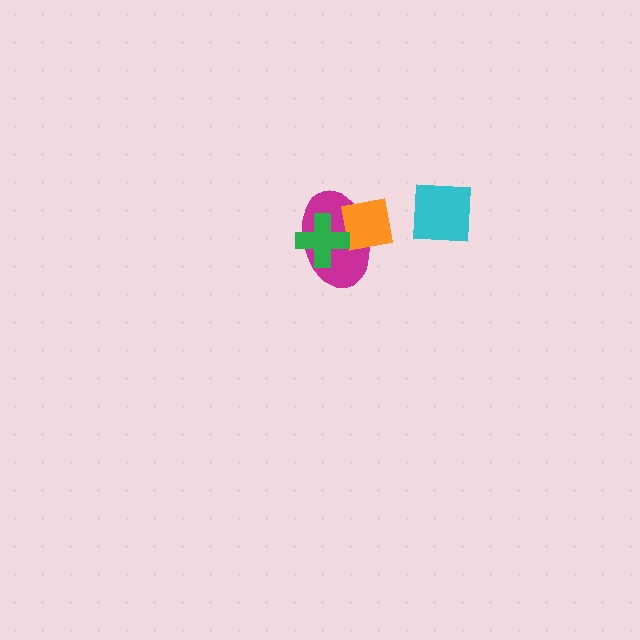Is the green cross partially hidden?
No, no other shape covers it.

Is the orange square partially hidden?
Yes, it is partially covered by another shape.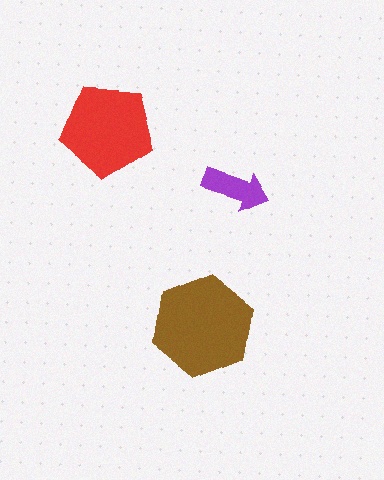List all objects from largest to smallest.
The brown hexagon, the red pentagon, the purple arrow.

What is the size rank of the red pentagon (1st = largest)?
2nd.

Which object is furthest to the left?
The red pentagon is leftmost.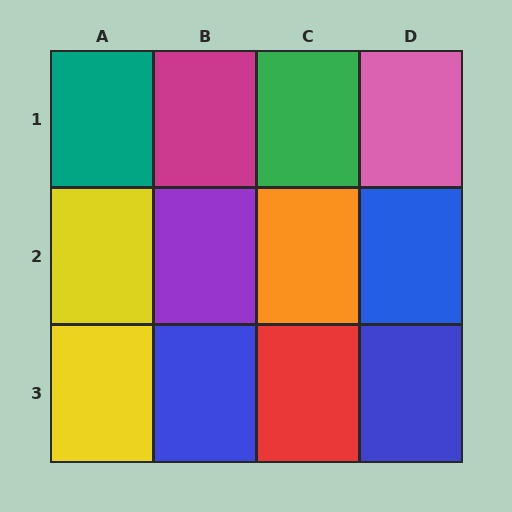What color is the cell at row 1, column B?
Magenta.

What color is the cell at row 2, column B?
Purple.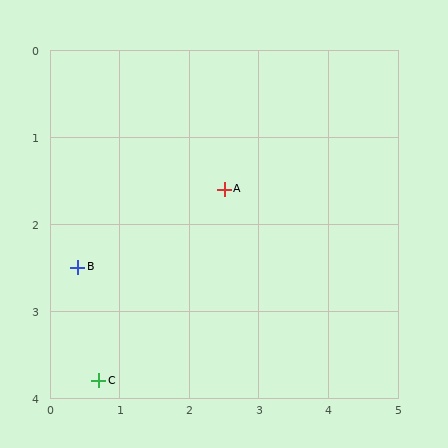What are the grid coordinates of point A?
Point A is at approximately (2.5, 1.6).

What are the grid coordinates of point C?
Point C is at approximately (0.7, 3.8).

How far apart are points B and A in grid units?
Points B and A are about 2.3 grid units apart.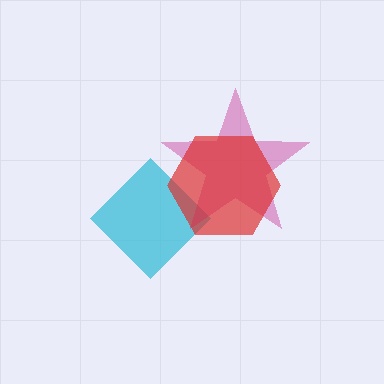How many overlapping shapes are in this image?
There are 3 overlapping shapes in the image.